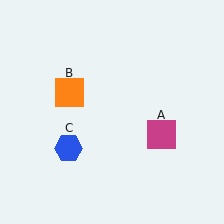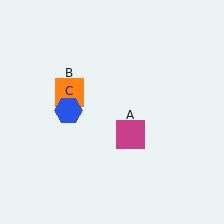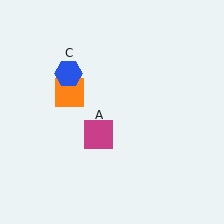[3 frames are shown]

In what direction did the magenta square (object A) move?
The magenta square (object A) moved left.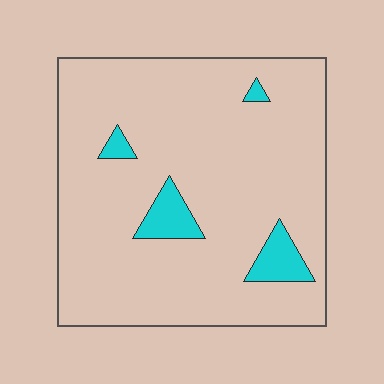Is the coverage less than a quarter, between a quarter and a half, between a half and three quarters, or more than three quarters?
Less than a quarter.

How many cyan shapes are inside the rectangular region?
4.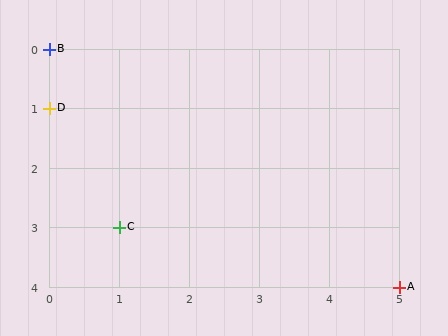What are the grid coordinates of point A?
Point A is at grid coordinates (5, 4).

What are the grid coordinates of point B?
Point B is at grid coordinates (0, 0).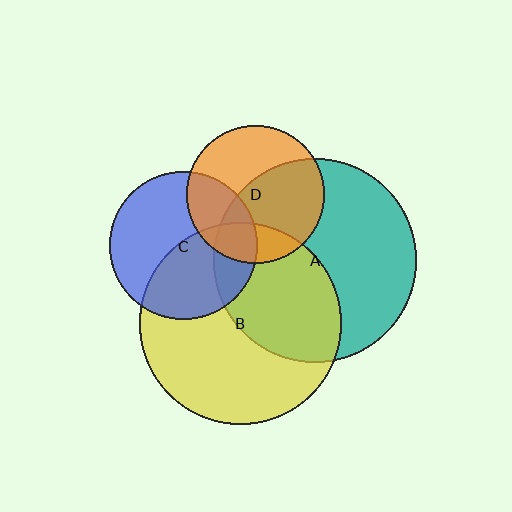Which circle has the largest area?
Circle A (teal).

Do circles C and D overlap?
Yes.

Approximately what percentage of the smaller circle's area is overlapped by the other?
Approximately 30%.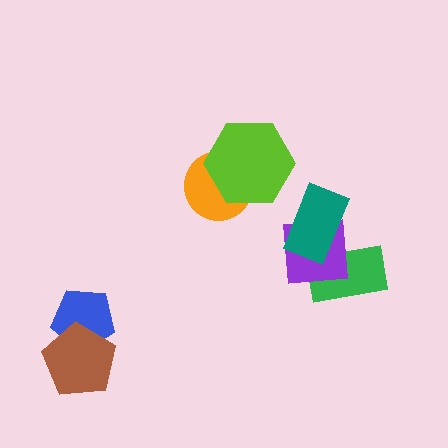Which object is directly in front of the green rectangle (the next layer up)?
The purple square is directly in front of the green rectangle.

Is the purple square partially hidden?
Yes, it is partially covered by another shape.